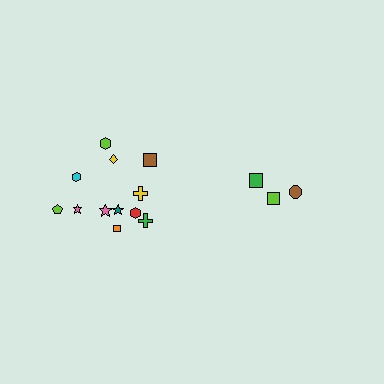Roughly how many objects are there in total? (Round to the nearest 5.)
Roughly 15 objects in total.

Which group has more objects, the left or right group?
The left group.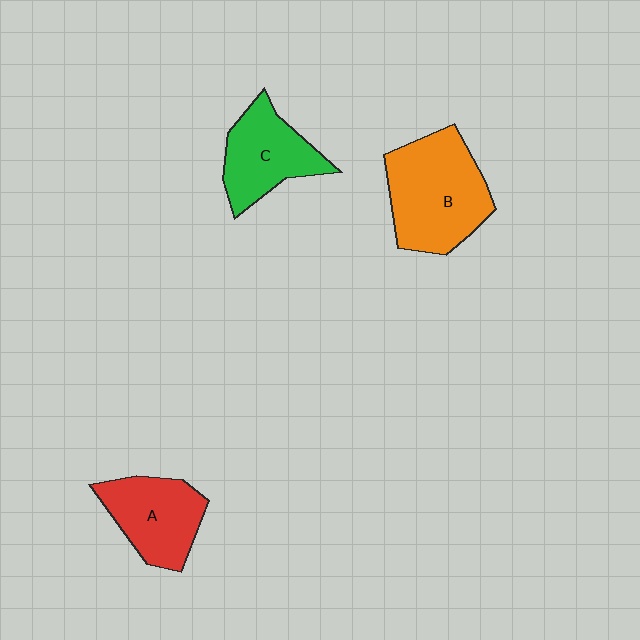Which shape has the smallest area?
Shape C (green).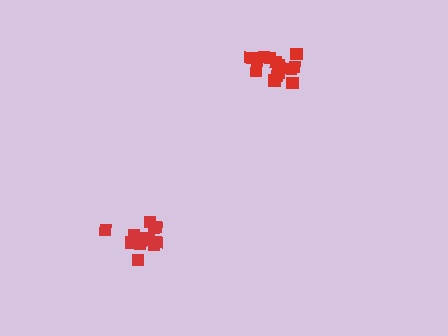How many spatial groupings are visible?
There are 2 spatial groupings.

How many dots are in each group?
Group 1: 14 dots, Group 2: 14 dots (28 total).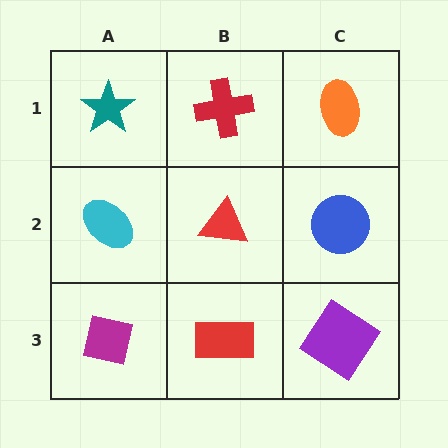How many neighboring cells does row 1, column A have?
2.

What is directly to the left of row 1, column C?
A red cross.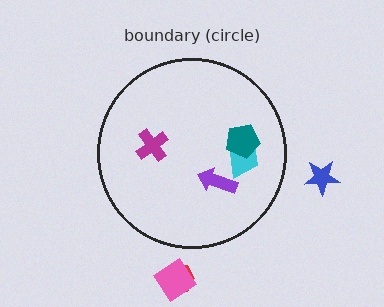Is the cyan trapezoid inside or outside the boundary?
Inside.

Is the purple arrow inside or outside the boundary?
Inside.